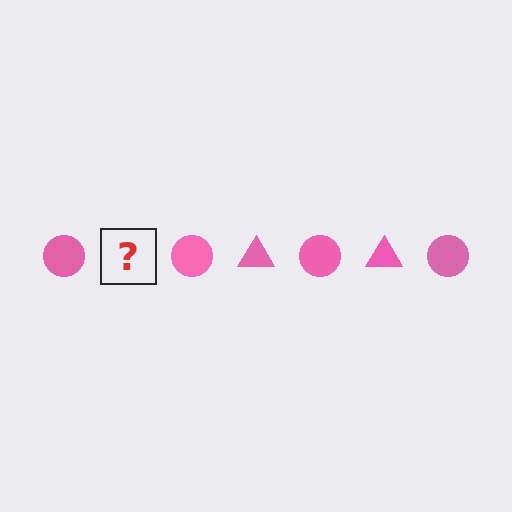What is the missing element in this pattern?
The missing element is a pink triangle.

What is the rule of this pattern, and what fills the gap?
The rule is that the pattern cycles through circle, triangle shapes in pink. The gap should be filled with a pink triangle.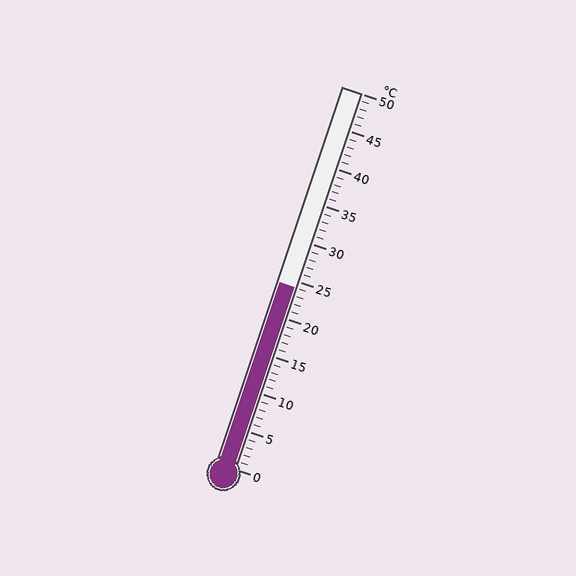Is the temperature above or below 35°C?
The temperature is below 35°C.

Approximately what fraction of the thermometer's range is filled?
The thermometer is filled to approximately 50% of its range.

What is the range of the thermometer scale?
The thermometer scale ranges from 0°C to 50°C.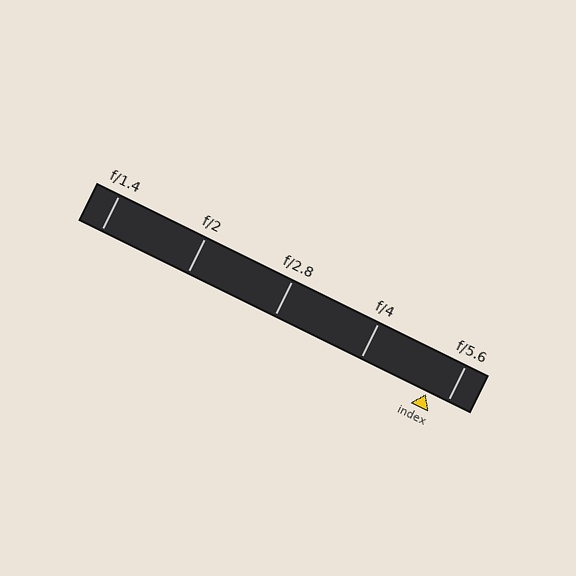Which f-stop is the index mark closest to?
The index mark is closest to f/5.6.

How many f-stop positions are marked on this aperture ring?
There are 5 f-stop positions marked.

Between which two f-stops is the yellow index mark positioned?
The index mark is between f/4 and f/5.6.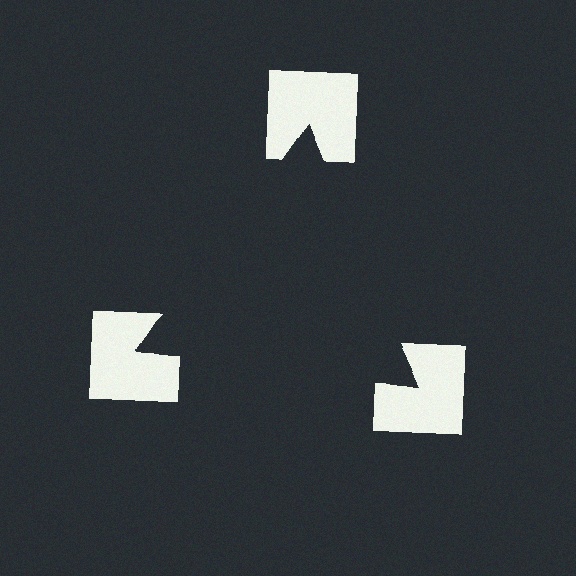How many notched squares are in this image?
There are 3 — one at each vertex of the illusory triangle.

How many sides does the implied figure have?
3 sides.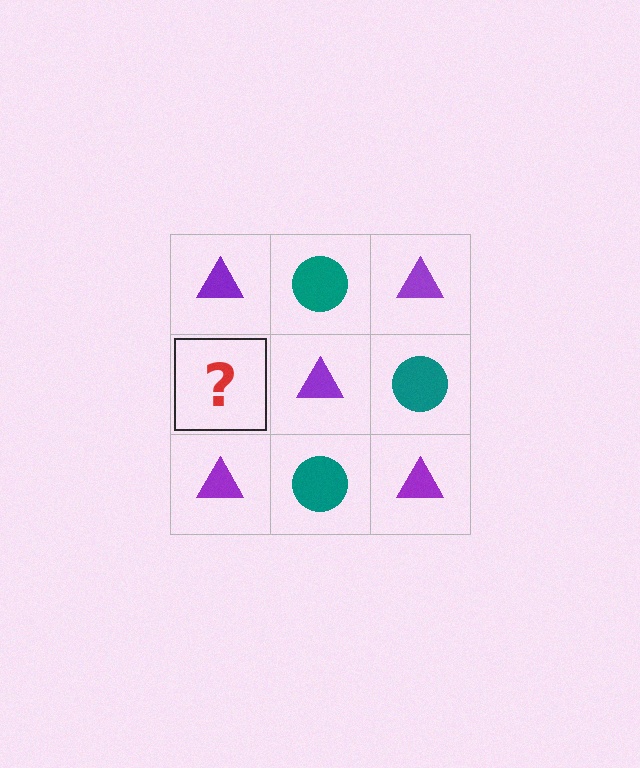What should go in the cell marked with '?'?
The missing cell should contain a teal circle.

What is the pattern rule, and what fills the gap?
The rule is that it alternates purple triangle and teal circle in a checkerboard pattern. The gap should be filled with a teal circle.